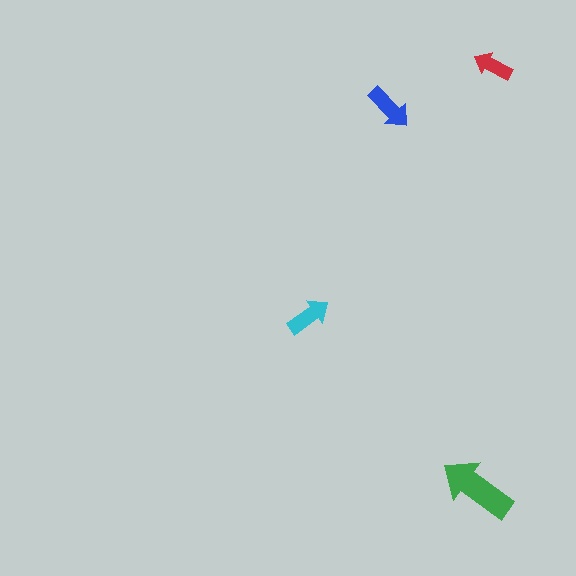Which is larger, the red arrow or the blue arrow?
The blue one.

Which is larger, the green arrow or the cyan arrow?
The green one.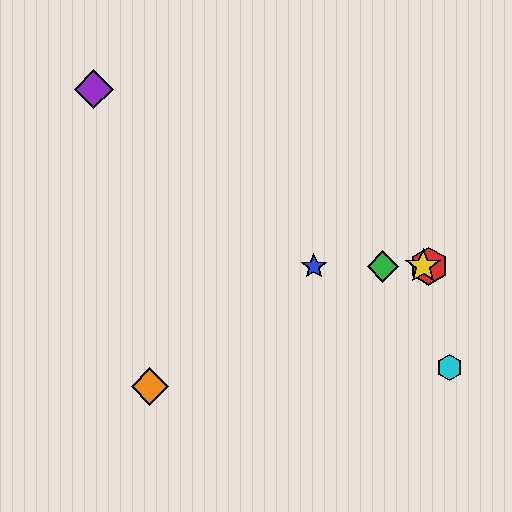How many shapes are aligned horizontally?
4 shapes (the red hexagon, the blue star, the green diamond, the yellow star) are aligned horizontally.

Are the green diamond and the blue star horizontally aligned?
Yes, both are at y≈266.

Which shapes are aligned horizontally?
The red hexagon, the blue star, the green diamond, the yellow star are aligned horizontally.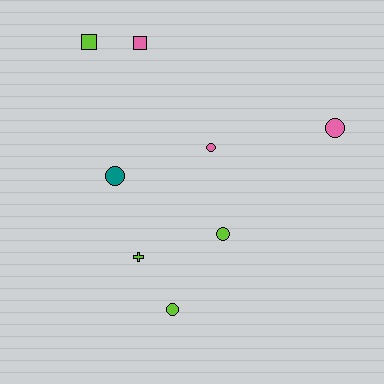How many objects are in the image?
There are 8 objects.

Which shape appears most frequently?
Circle, with 5 objects.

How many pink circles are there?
There are 2 pink circles.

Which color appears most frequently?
Lime, with 4 objects.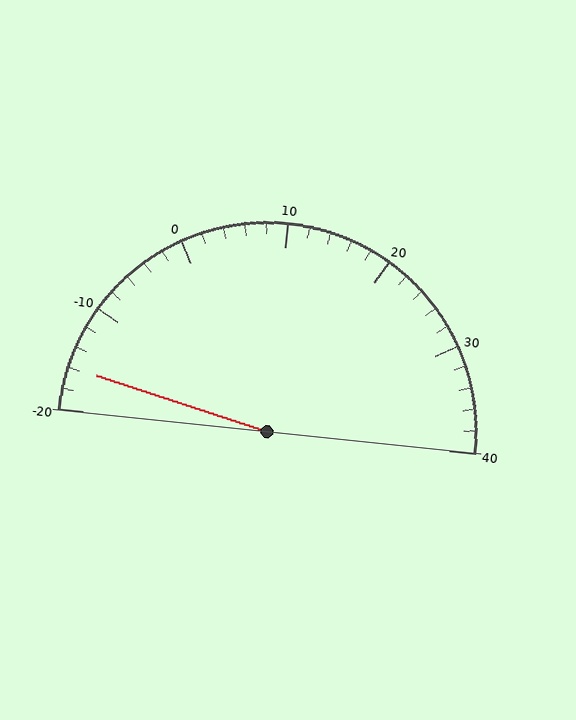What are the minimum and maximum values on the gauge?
The gauge ranges from -20 to 40.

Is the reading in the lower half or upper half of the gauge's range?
The reading is in the lower half of the range (-20 to 40).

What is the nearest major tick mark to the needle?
The nearest major tick mark is -20.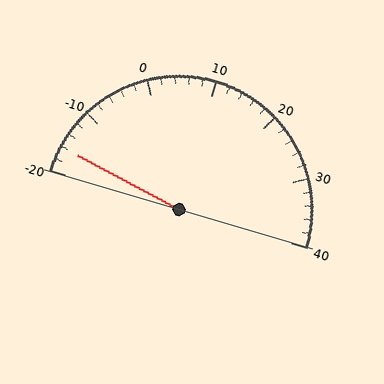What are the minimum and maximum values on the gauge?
The gauge ranges from -20 to 40.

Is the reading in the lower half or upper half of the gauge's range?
The reading is in the lower half of the range (-20 to 40).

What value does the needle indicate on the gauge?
The needle indicates approximately -16.